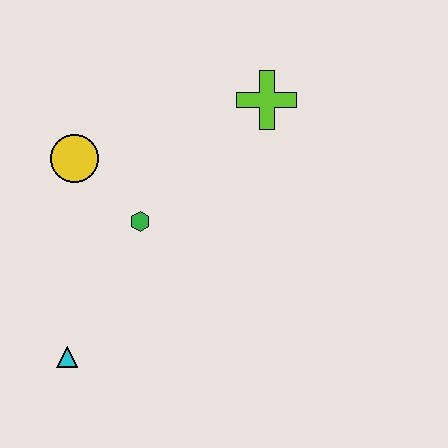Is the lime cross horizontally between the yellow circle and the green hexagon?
No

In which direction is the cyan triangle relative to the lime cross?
The cyan triangle is below the lime cross.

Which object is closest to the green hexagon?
The yellow circle is closest to the green hexagon.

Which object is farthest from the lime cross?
The cyan triangle is farthest from the lime cross.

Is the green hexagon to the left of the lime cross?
Yes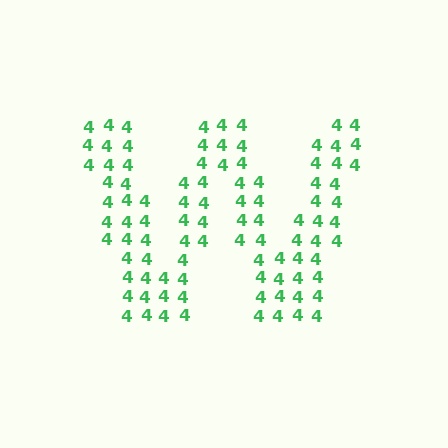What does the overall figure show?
The overall figure shows the letter W.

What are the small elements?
The small elements are digit 4's.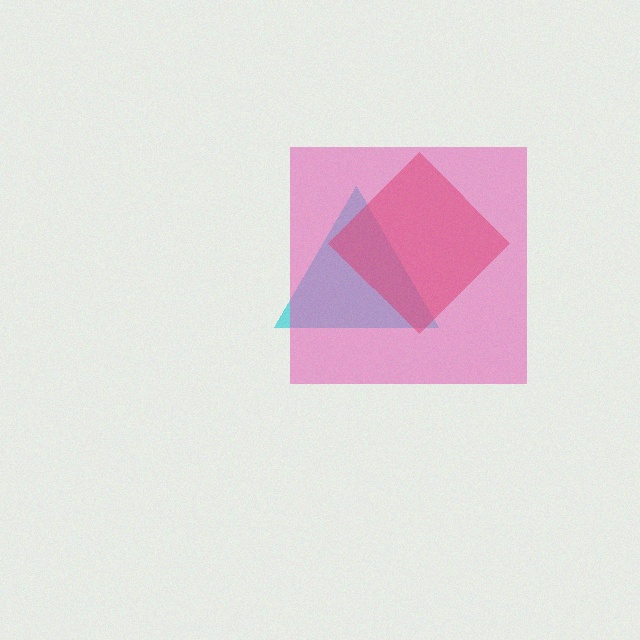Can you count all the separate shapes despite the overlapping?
Yes, there are 3 separate shapes.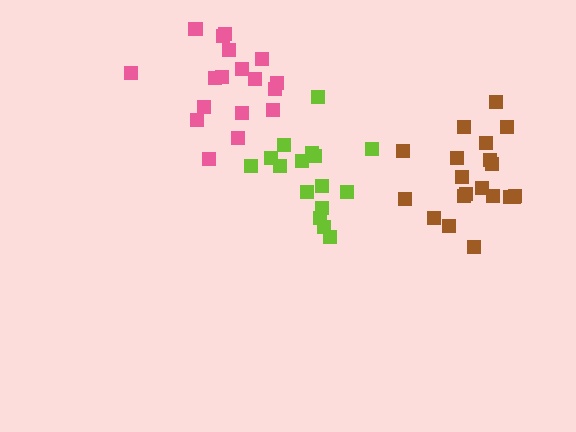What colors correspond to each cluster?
The clusters are colored: brown, lime, pink.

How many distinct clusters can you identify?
There are 3 distinct clusters.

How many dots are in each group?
Group 1: 20 dots, Group 2: 16 dots, Group 3: 18 dots (54 total).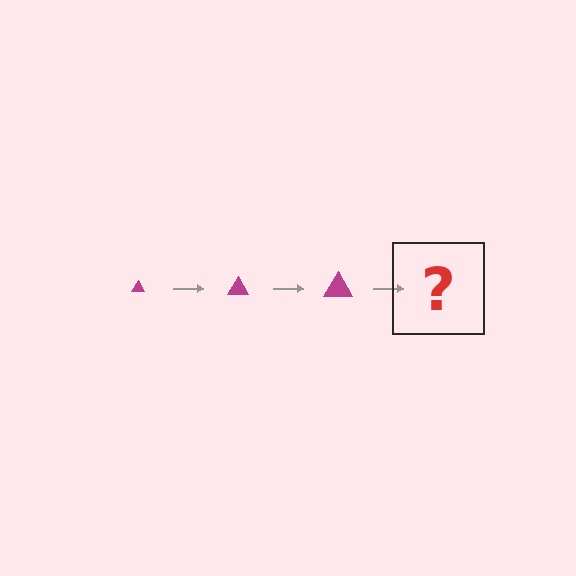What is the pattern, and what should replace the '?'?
The pattern is that the triangle gets progressively larger each step. The '?' should be a magenta triangle, larger than the previous one.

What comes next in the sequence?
The next element should be a magenta triangle, larger than the previous one.